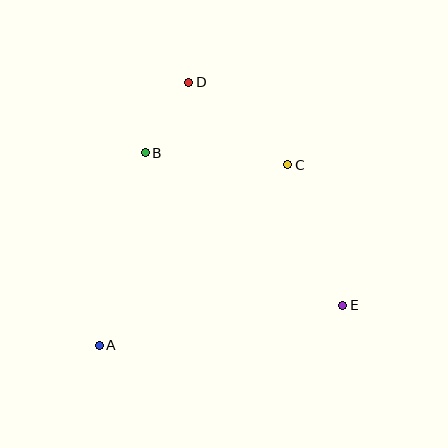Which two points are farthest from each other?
Points A and D are farthest from each other.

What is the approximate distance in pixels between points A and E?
The distance between A and E is approximately 247 pixels.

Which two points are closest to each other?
Points B and D are closest to each other.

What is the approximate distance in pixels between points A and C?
The distance between A and C is approximately 261 pixels.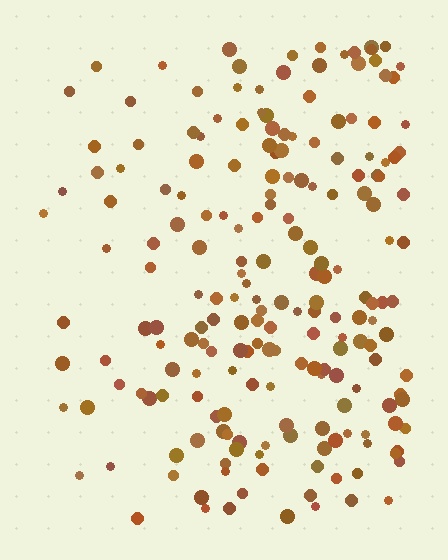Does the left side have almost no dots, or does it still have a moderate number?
Still a moderate number, just noticeably fewer than the right.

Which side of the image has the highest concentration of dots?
The right.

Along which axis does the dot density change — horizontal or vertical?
Horizontal.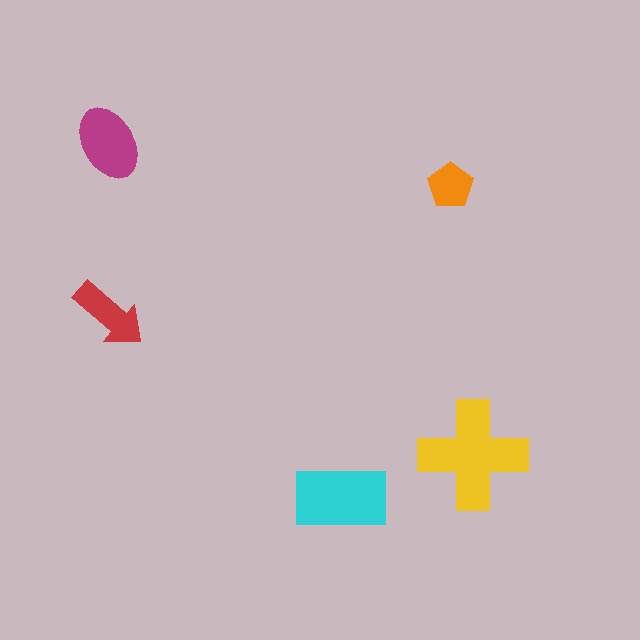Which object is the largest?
The yellow cross.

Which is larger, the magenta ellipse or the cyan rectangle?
The cyan rectangle.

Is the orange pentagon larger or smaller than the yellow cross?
Smaller.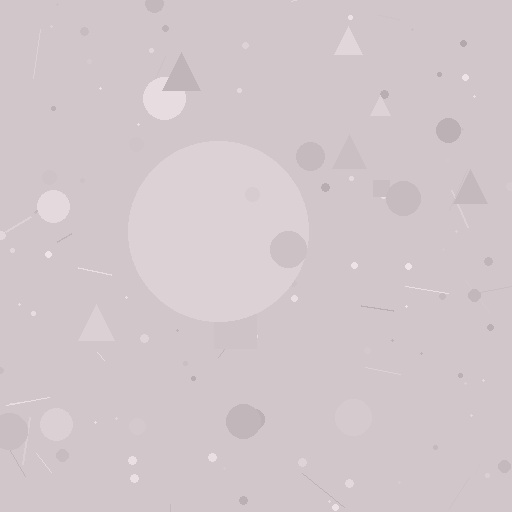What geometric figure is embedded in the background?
A circle is embedded in the background.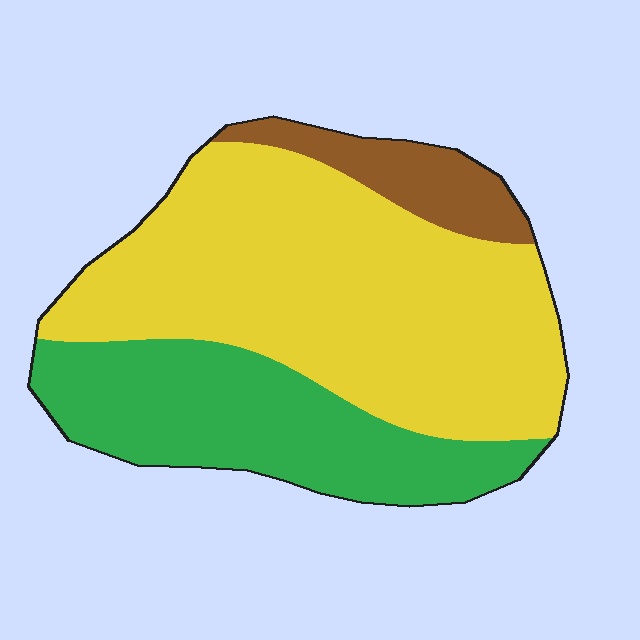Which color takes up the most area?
Yellow, at roughly 60%.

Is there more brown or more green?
Green.